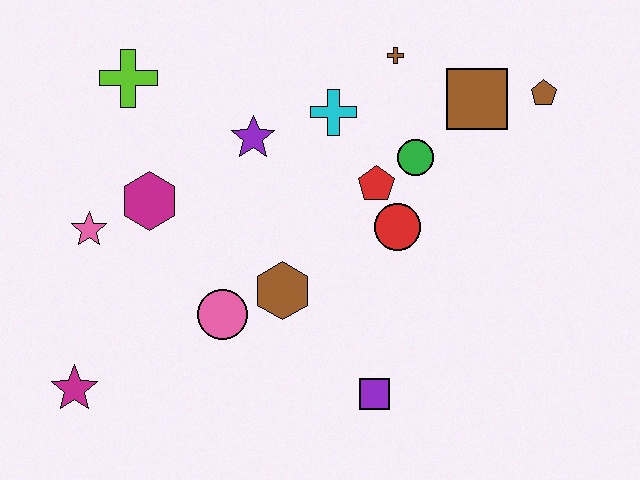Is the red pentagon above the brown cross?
No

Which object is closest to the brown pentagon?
The brown square is closest to the brown pentagon.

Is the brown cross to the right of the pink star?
Yes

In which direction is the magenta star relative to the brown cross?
The magenta star is below the brown cross.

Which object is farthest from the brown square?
The magenta star is farthest from the brown square.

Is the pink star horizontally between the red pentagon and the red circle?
No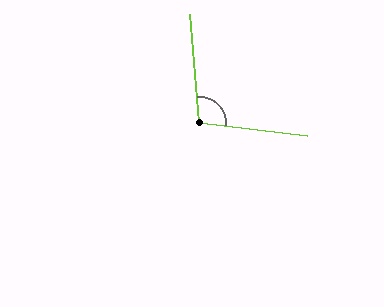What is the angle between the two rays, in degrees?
Approximately 101 degrees.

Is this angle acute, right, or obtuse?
It is obtuse.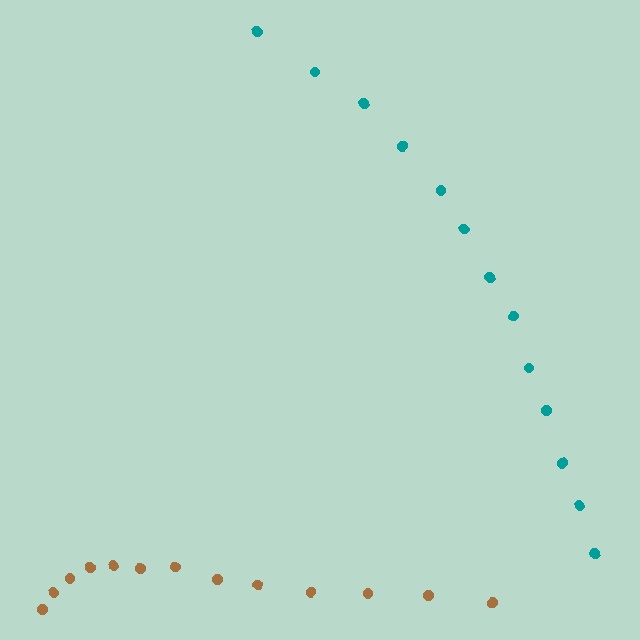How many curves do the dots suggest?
There are 2 distinct paths.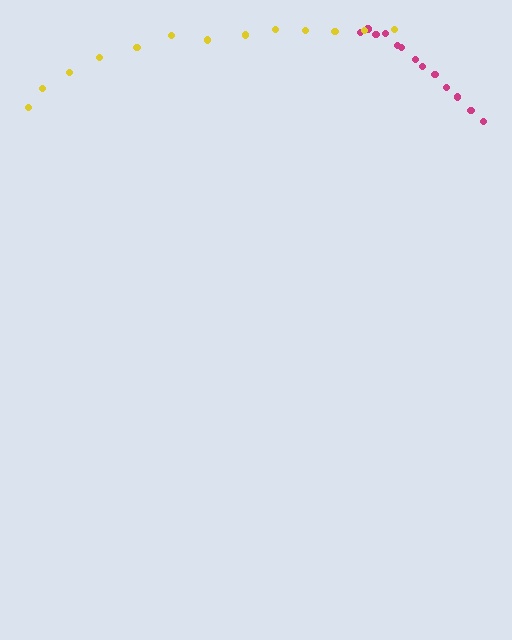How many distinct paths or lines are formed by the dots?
There are 2 distinct paths.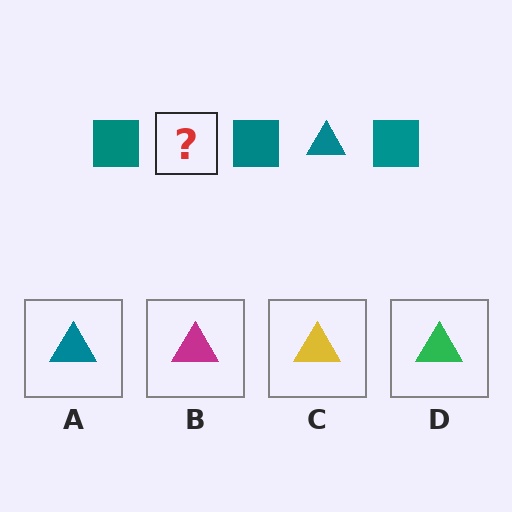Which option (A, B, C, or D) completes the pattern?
A.